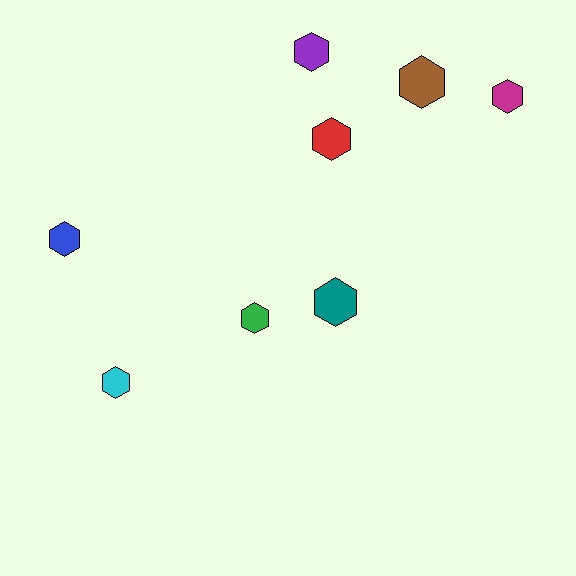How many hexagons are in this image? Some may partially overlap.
There are 8 hexagons.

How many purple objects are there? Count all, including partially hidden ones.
There is 1 purple object.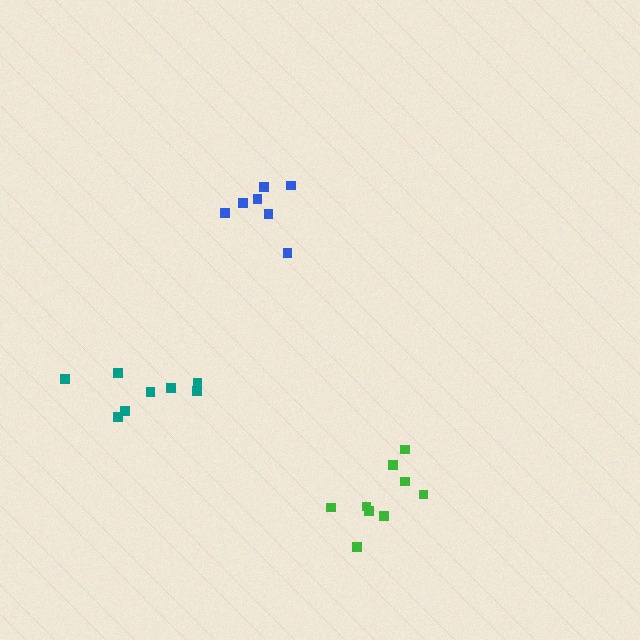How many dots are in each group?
Group 1: 9 dots, Group 2: 7 dots, Group 3: 8 dots (24 total).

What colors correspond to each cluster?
The clusters are colored: green, blue, teal.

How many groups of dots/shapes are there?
There are 3 groups.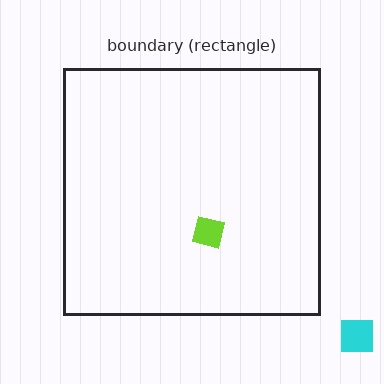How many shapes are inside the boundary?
1 inside, 1 outside.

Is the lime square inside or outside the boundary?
Inside.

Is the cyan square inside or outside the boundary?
Outside.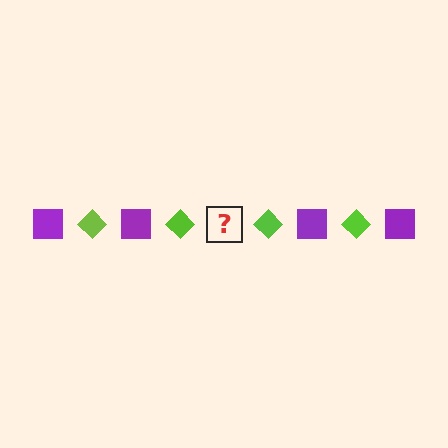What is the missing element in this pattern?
The missing element is a purple square.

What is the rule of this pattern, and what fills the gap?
The rule is that the pattern alternates between purple square and lime diamond. The gap should be filled with a purple square.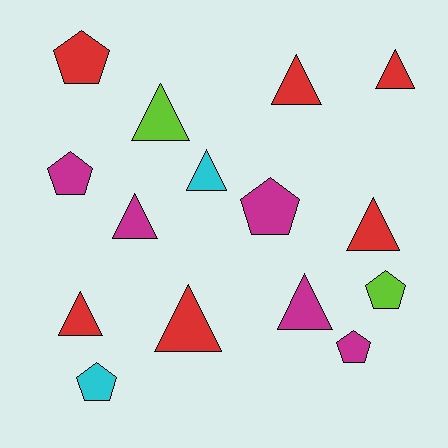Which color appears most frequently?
Red, with 6 objects.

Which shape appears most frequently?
Triangle, with 9 objects.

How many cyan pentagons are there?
There is 1 cyan pentagon.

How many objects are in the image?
There are 15 objects.